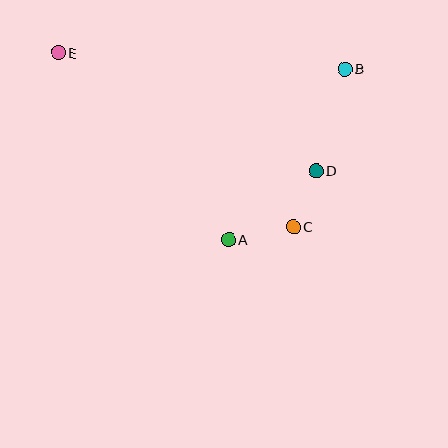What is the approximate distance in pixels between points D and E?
The distance between D and E is approximately 283 pixels.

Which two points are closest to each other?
Points C and D are closest to each other.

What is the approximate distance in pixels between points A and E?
The distance between A and E is approximately 253 pixels.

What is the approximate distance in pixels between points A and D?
The distance between A and D is approximately 111 pixels.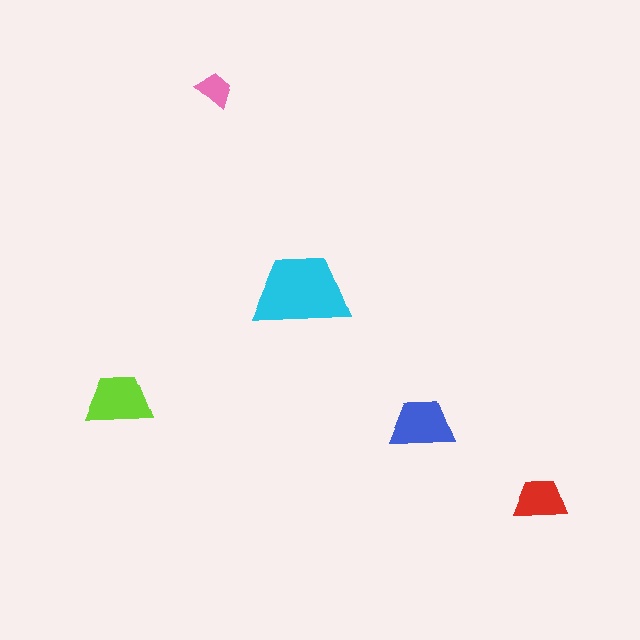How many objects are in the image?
There are 5 objects in the image.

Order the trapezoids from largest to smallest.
the cyan one, the lime one, the blue one, the red one, the pink one.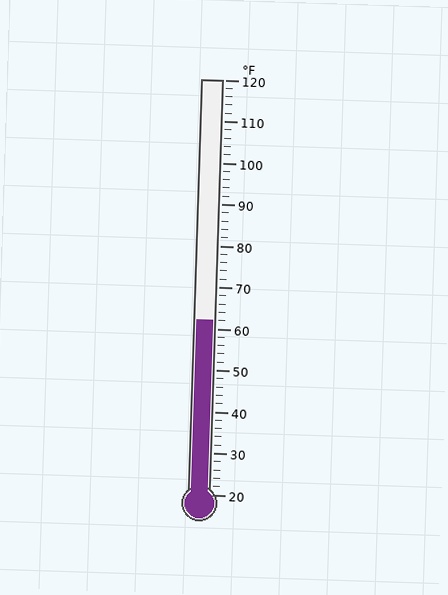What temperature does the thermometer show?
The thermometer shows approximately 62°F.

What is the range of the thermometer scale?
The thermometer scale ranges from 20°F to 120°F.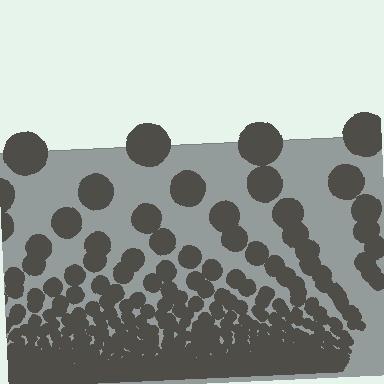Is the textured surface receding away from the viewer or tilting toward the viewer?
The surface appears to tilt toward the viewer. Texture elements get larger and sparser toward the top.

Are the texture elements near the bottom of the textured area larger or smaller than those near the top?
Smaller. The gradient is inverted — elements near the bottom are smaller and denser.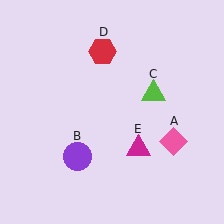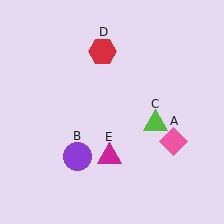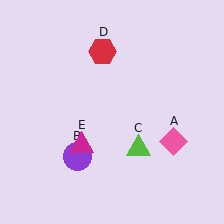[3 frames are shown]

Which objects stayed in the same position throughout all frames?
Pink diamond (object A) and purple circle (object B) and red hexagon (object D) remained stationary.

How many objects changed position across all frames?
2 objects changed position: lime triangle (object C), magenta triangle (object E).